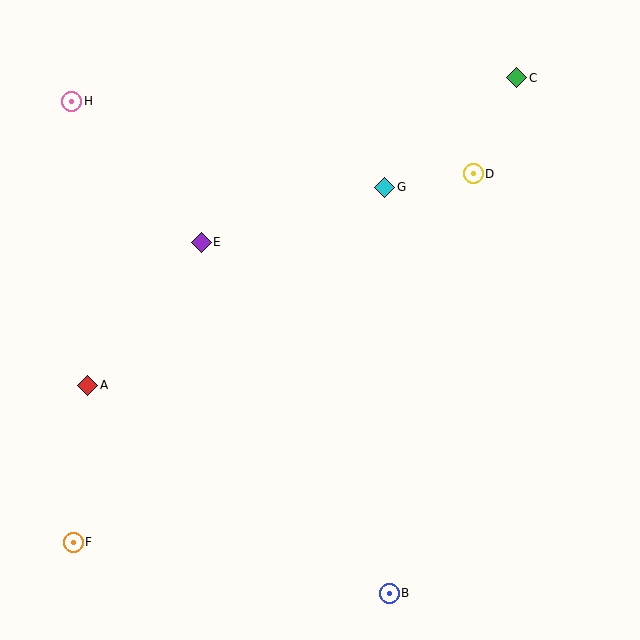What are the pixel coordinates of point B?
Point B is at (389, 593).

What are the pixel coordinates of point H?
Point H is at (72, 101).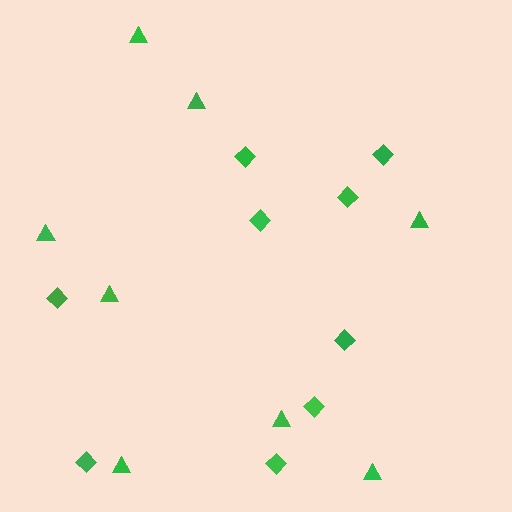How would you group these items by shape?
There are 2 groups: one group of diamonds (9) and one group of triangles (8).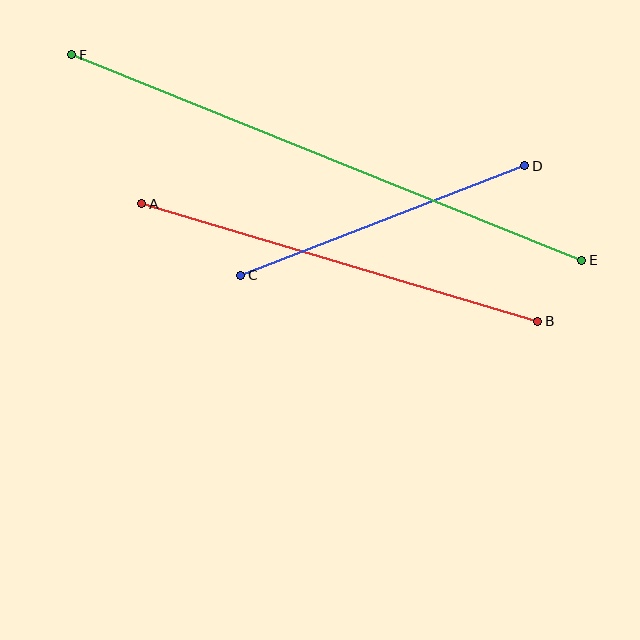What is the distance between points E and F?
The distance is approximately 550 pixels.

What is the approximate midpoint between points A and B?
The midpoint is at approximately (340, 263) pixels.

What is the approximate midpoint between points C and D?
The midpoint is at approximately (383, 221) pixels.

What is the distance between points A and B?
The distance is approximately 413 pixels.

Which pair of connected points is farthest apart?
Points E and F are farthest apart.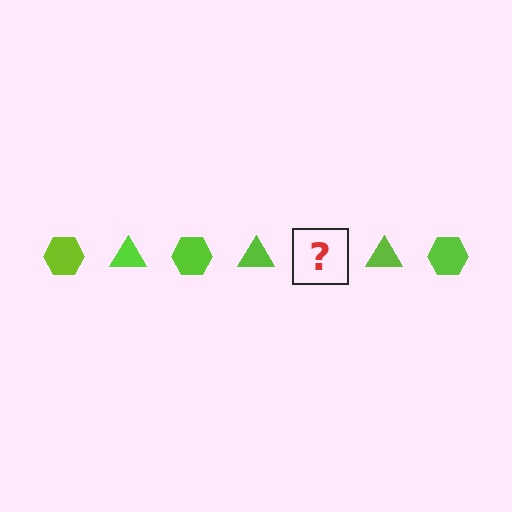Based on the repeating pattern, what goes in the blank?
The blank should be a lime hexagon.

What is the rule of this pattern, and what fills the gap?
The rule is that the pattern cycles through hexagon, triangle shapes in lime. The gap should be filled with a lime hexagon.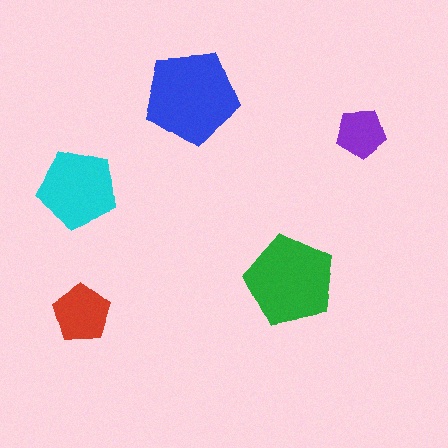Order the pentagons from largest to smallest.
the blue one, the green one, the cyan one, the red one, the purple one.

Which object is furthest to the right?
The purple pentagon is rightmost.